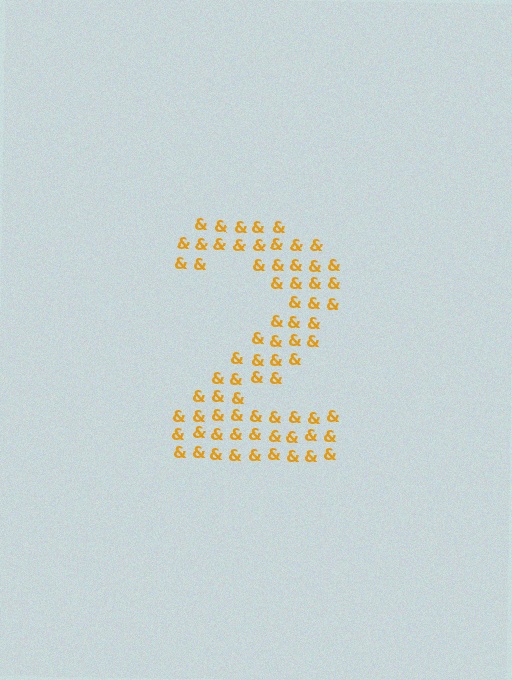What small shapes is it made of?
It is made of small ampersands.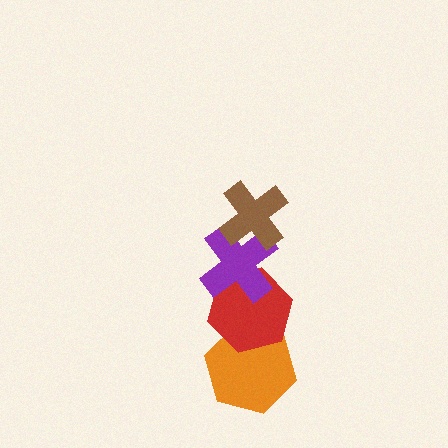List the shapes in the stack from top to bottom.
From top to bottom: the brown cross, the purple cross, the red hexagon, the orange hexagon.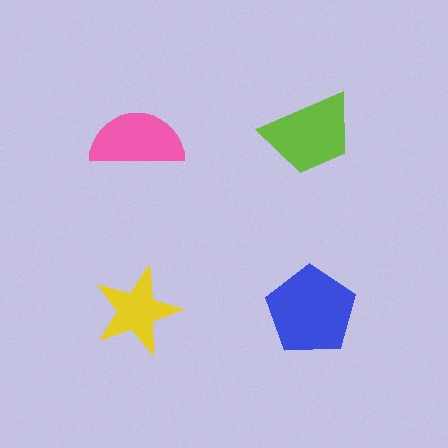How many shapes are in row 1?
2 shapes.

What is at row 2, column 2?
A blue pentagon.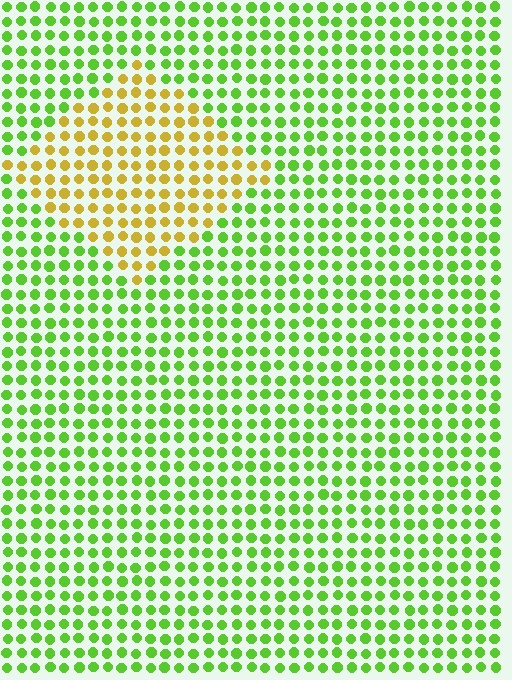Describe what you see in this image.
The image is filled with small lime elements in a uniform arrangement. A diamond-shaped region is visible where the elements are tinted to a slightly different hue, forming a subtle color boundary.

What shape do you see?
I see a diamond.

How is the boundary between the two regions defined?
The boundary is defined purely by a slight shift in hue (about 54 degrees). Spacing, size, and orientation are identical on both sides.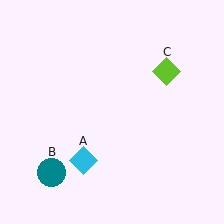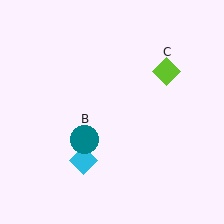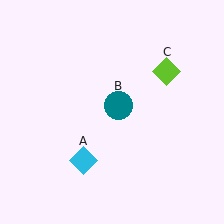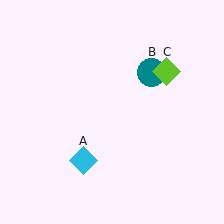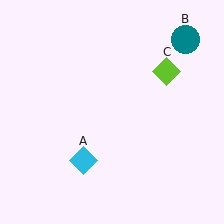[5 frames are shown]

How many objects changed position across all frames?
1 object changed position: teal circle (object B).